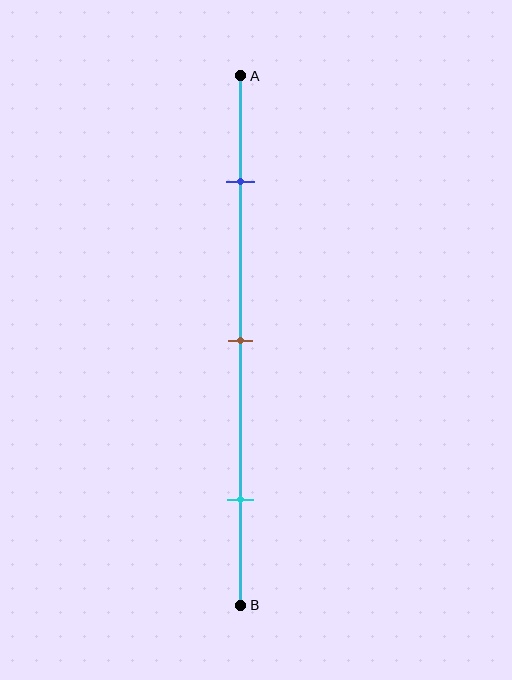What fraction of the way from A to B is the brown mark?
The brown mark is approximately 50% (0.5) of the way from A to B.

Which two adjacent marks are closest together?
The blue and brown marks are the closest adjacent pair.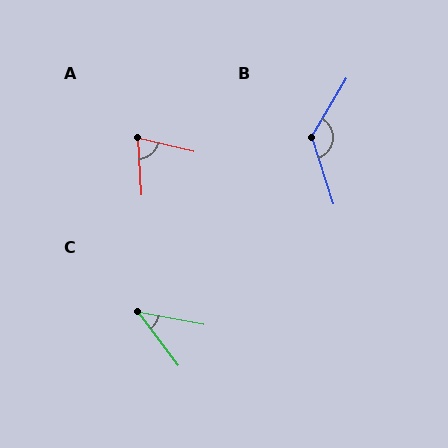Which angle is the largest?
B, at approximately 131 degrees.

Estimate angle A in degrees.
Approximately 73 degrees.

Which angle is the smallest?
C, at approximately 43 degrees.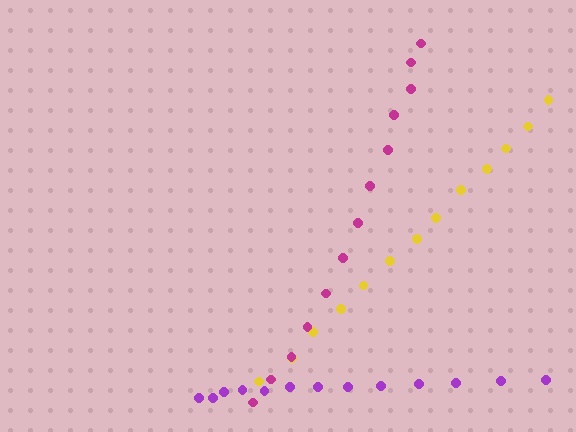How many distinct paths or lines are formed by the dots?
There are 3 distinct paths.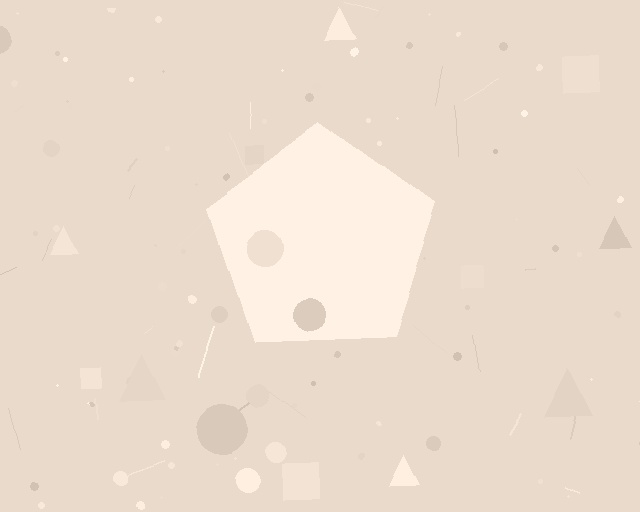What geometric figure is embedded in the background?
A pentagon is embedded in the background.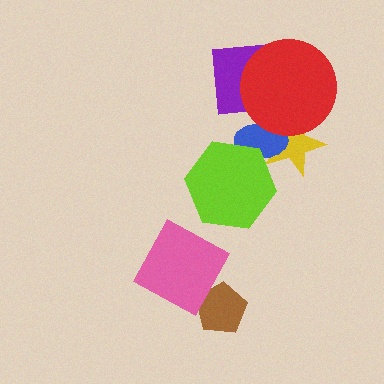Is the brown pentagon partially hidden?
Yes, it is partially covered by another shape.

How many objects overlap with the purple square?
1 object overlaps with the purple square.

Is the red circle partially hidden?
No, no other shape covers it.